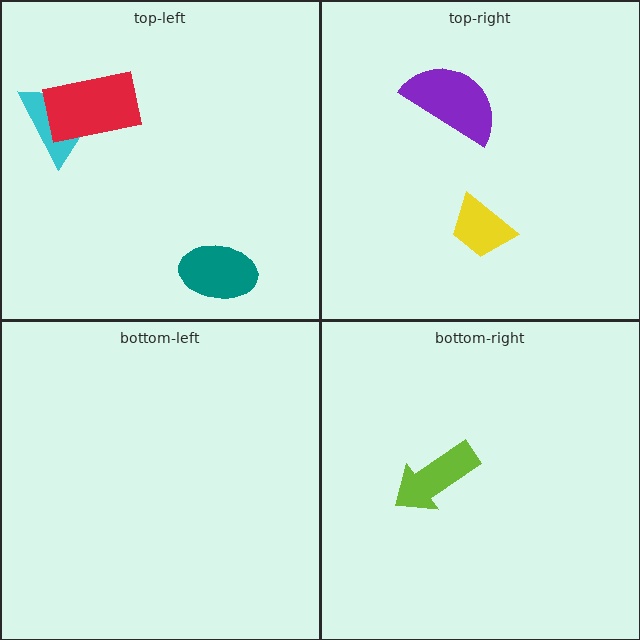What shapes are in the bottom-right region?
The lime arrow.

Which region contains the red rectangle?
The top-left region.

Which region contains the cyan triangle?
The top-left region.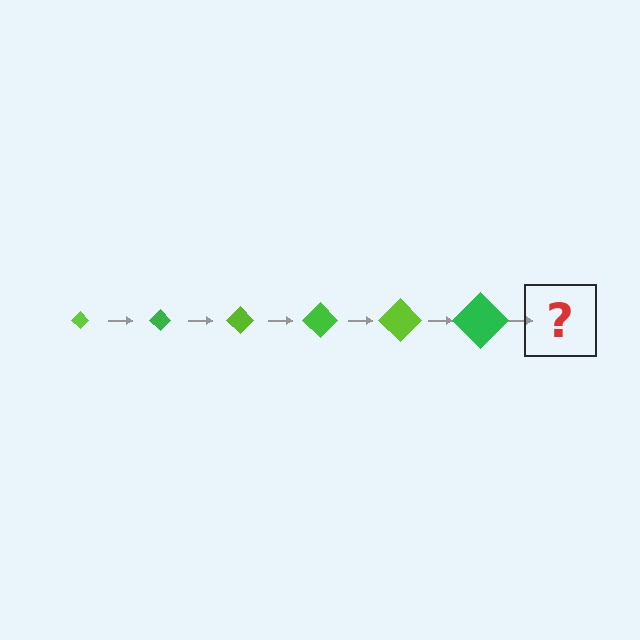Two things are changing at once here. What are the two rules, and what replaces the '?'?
The two rules are that the diamond grows larger each step and the color cycles through lime and green. The '?' should be a lime diamond, larger than the previous one.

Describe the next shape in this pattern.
It should be a lime diamond, larger than the previous one.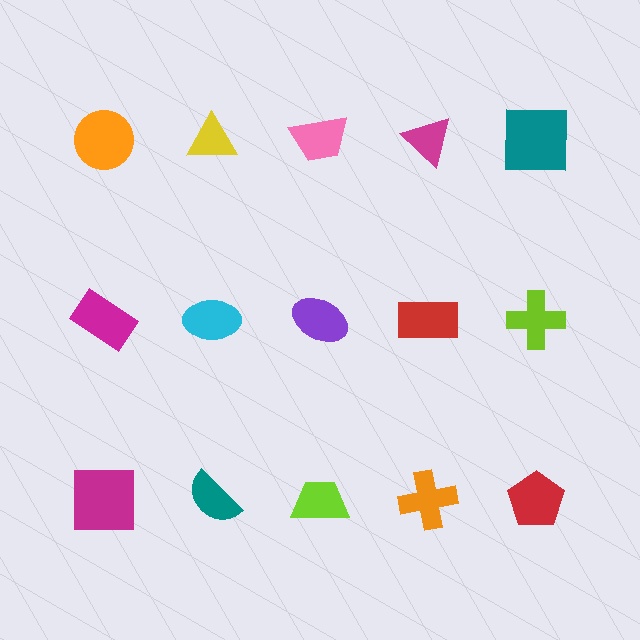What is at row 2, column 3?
A purple ellipse.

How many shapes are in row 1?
5 shapes.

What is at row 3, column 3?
A lime trapezoid.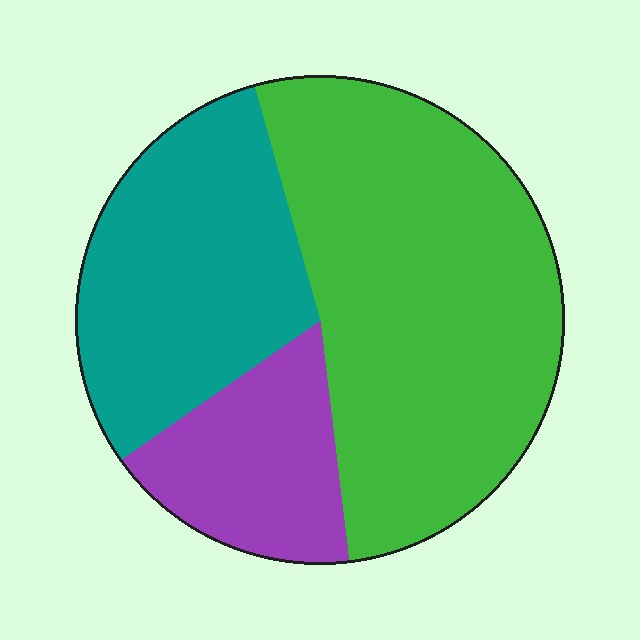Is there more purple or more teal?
Teal.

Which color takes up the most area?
Green, at roughly 50%.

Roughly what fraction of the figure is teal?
Teal takes up about one third (1/3) of the figure.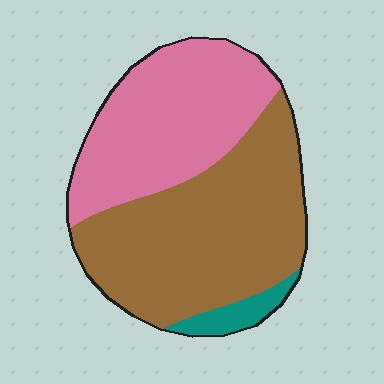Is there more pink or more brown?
Brown.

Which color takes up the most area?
Brown, at roughly 55%.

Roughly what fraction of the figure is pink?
Pink takes up about two fifths (2/5) of the figure.